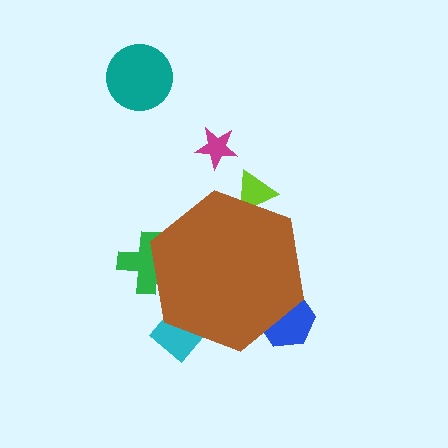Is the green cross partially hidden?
Yes, the green cross is partially hidden behind the brown hexagon.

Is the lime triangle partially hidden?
Yes, the lime triangle is partially hidden behind the brown hexagon.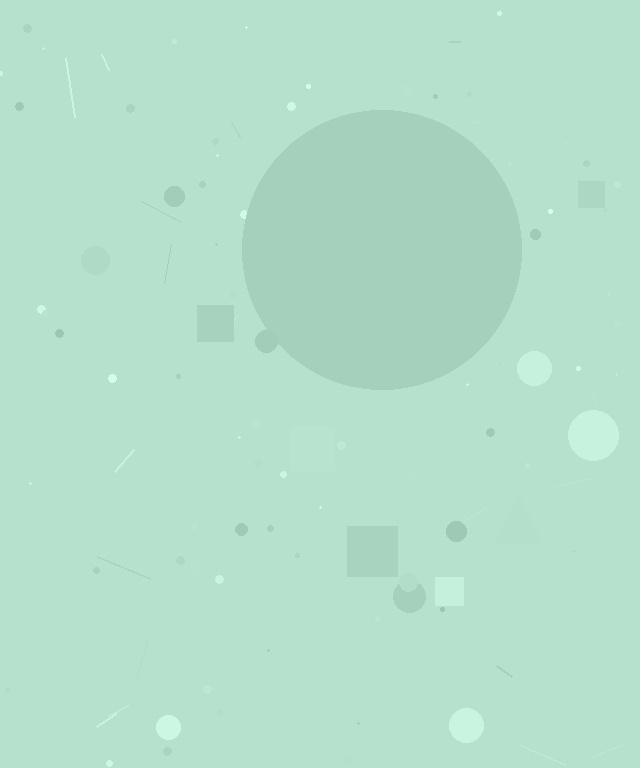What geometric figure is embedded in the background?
A circle is embedded in the background.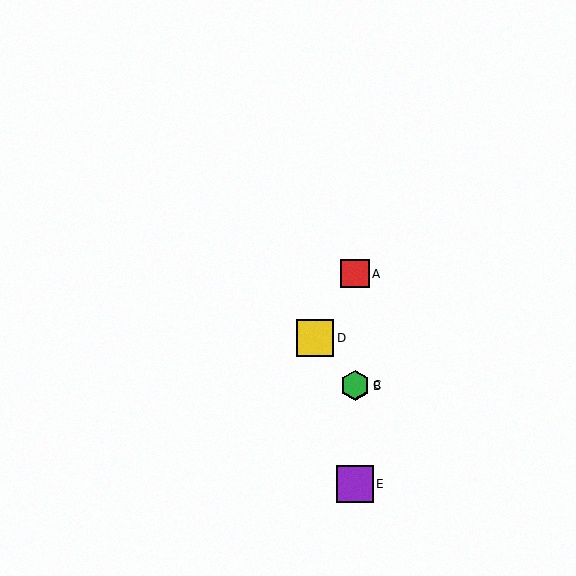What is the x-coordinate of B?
Object B is at x≈355.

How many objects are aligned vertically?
4 objects (A, B, C, E) are aligned vertically.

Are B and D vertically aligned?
No, B is at x≈355 and D is at x≈315.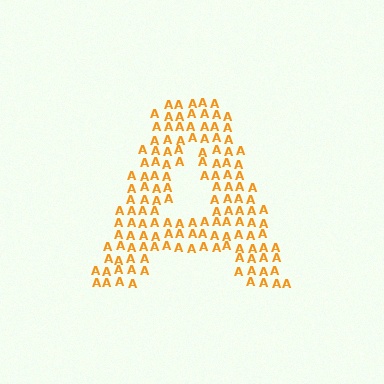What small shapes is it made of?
It is made of small letter A's.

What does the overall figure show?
The overall figure shows the letter A.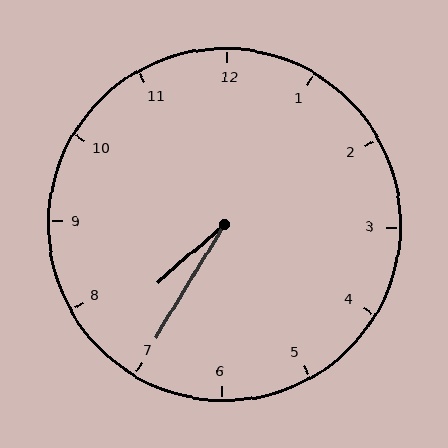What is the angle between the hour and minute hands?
Approximately 18 degrees.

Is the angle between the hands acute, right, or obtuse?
It is acute.